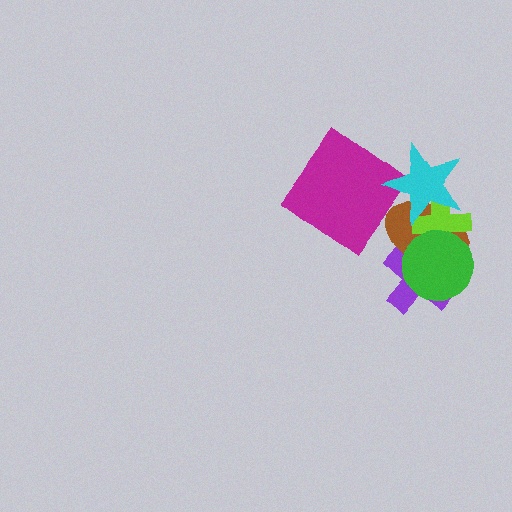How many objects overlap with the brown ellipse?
4 objects overlap with the brown ellipse.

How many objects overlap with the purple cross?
3 objects overlap with the purple cross.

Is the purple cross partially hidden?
Yes, it is partially covered by another shape.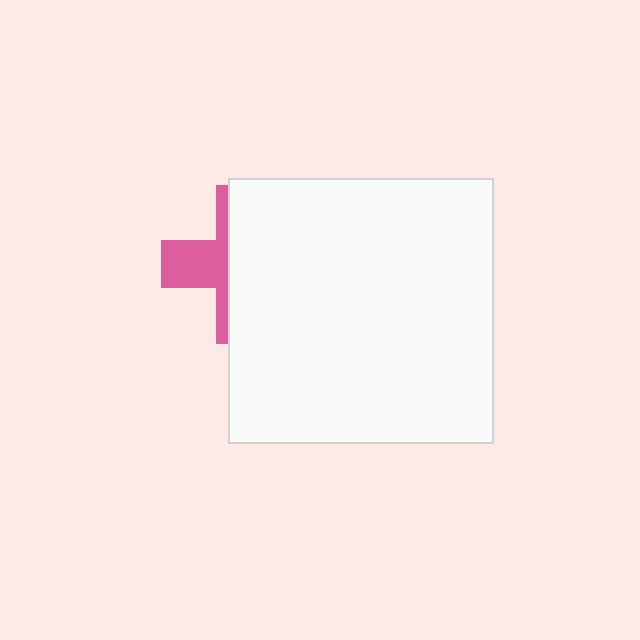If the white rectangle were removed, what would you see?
You would see the complete pink cross.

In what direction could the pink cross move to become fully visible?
The pink cross could move left. That would shift it out from behind the white rectangle entirely.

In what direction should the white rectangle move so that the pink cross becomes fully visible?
The white rectangle should move right. That is the shortest direction to clear the overlap and leave the pink cross fully visible.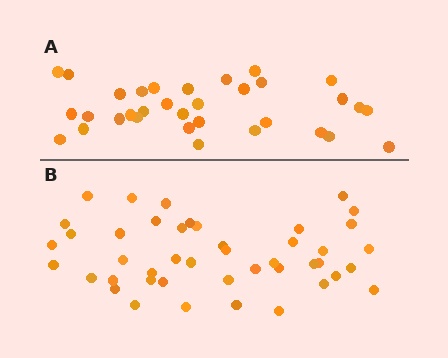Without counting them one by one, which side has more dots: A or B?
Region B (the bottom region) has more dots.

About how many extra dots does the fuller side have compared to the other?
Region B has roughly 12 or so more dots than region A.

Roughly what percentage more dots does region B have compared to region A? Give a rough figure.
About 35% more.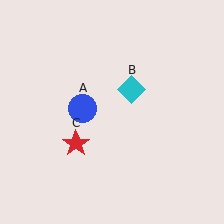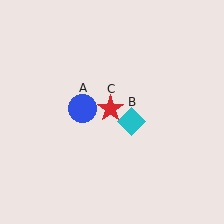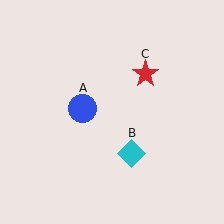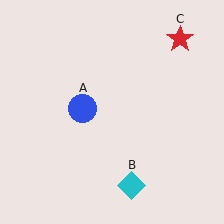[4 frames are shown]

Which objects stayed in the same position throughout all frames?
Blue circle (object A) remained stationary.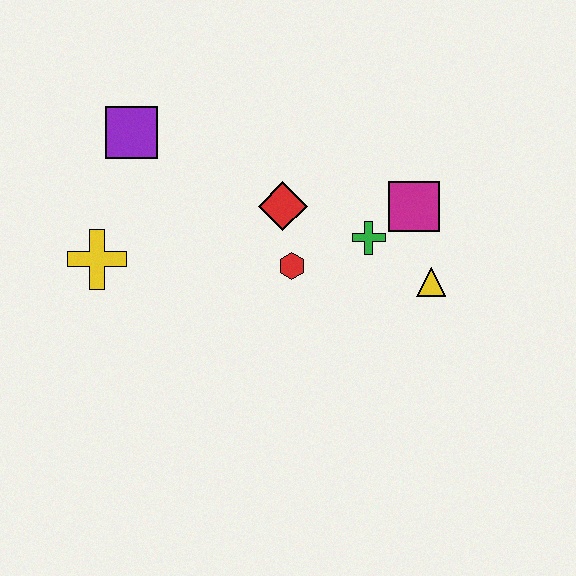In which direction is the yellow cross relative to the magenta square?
The yellow cross is to the left of the magenta square.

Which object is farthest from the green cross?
The yellow cross is farthest from the green cross.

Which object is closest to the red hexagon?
The red diamond is closest to the red hexagon.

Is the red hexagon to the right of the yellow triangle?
No